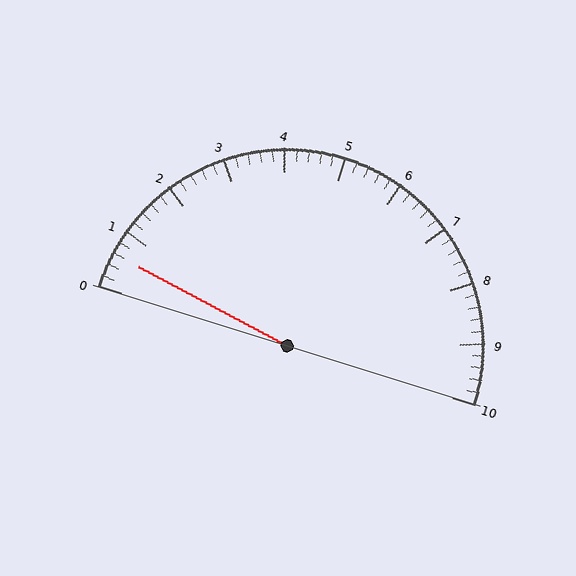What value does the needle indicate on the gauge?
The needle indicates approximately 0.6.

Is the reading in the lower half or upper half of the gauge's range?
The reading is in the lower half of the range (0 to 10).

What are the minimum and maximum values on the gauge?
The gauge ranges from 0 to 10.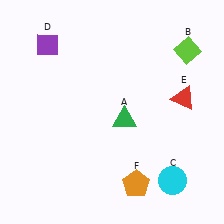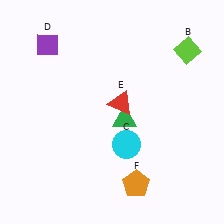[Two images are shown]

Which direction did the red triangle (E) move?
The red triangle (E) moved left.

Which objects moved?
The objects that moved are: the cyan circle (C), the red triangle (E).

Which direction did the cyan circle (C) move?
The cyan circle (C) moved left.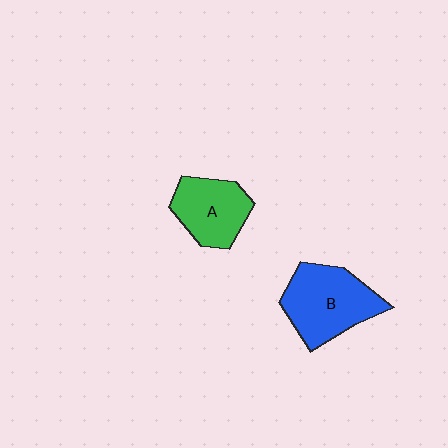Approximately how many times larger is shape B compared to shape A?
Approximately 1.3 times.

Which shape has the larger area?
Shape B (blue).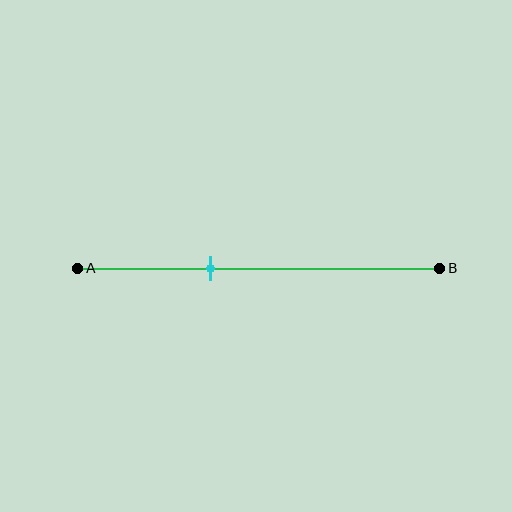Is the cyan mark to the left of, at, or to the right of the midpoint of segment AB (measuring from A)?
The cyan mark is to the left of the midpoint of segment AB.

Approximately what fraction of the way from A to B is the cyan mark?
The cyan mark is approximately 35% of the way from A to B.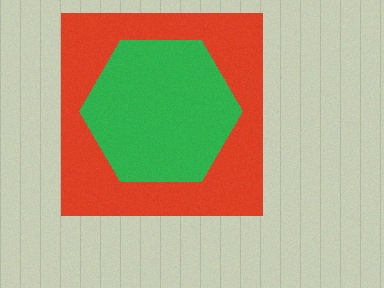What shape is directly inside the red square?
The green hexagon.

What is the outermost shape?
The red square.